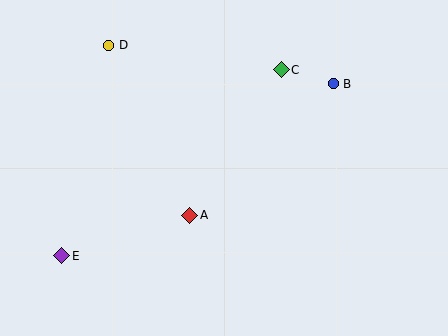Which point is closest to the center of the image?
Point A at (190, 215) is closest to the center.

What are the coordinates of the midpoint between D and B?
The midpoint between D and B is at (221, 64).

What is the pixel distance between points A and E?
The distance between A and E is 134 pixels.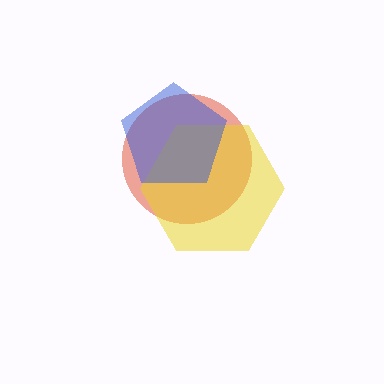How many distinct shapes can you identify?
There are 3 distinct shapes: a red circle, a yellow hexagon, a blue pentagon.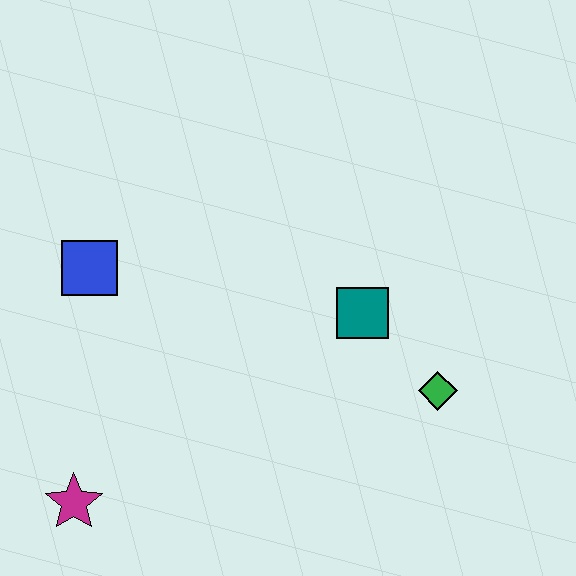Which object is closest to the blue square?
The magenta star is closest to the blue square.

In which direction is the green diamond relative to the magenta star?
The green diamond is to the right of the magenta star.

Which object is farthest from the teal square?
The magenta star is farthest from the teal square.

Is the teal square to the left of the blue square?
No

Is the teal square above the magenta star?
Yes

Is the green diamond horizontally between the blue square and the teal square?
No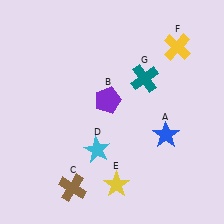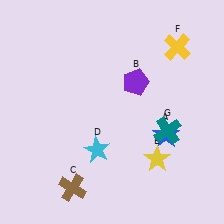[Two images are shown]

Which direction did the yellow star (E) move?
The yellow star (E) moved right.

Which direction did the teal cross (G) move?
The teal cross (G) moved down.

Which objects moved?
The objects that moved are: the purple pentagon (B), the yellow star (E), the teal cross (G).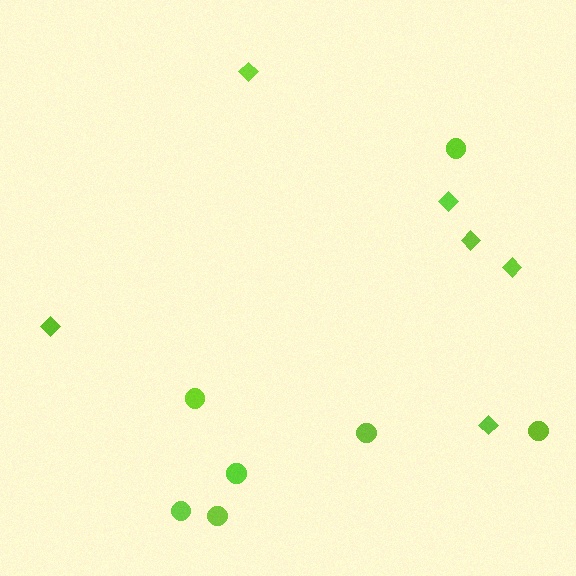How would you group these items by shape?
There are 2 groups: one group of diamonds (6) and one group of circles (7).